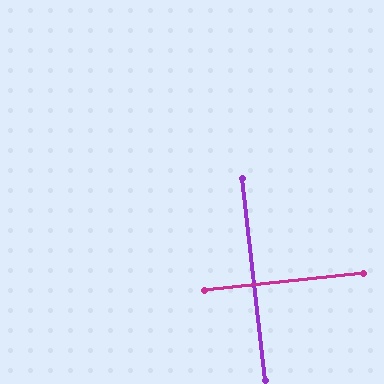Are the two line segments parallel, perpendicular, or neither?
Perpendicular — they meet at approximately 89°.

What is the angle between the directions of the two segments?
Approximately 89 degrees.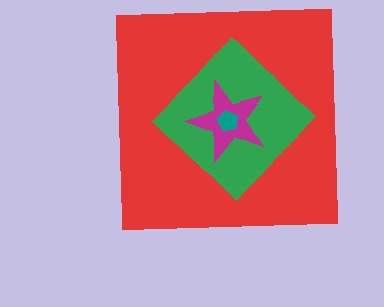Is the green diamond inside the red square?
Yes.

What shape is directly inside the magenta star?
The teal pentagon.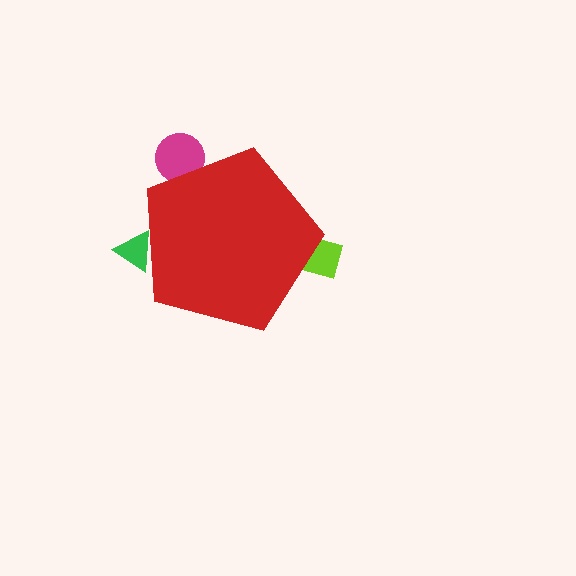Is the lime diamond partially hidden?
Yes, the lime diamond is partially hidden behind the red pentagon.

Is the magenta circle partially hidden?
Yes, the magenta circle is partially hidden behind the red pentagon.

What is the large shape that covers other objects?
A red pentagon.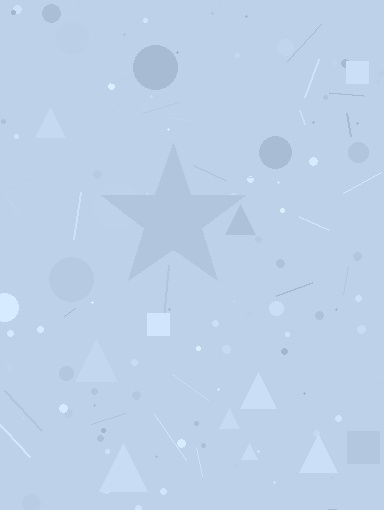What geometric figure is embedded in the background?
A star is embedded in the background.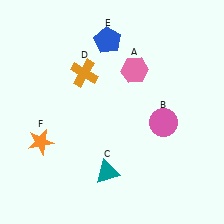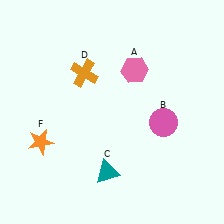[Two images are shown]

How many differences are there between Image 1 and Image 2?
There is 1 difference between the two images.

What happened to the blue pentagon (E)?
The blue pentagon (E) was removed in Image 2. It was in the top-left area of Image 1.